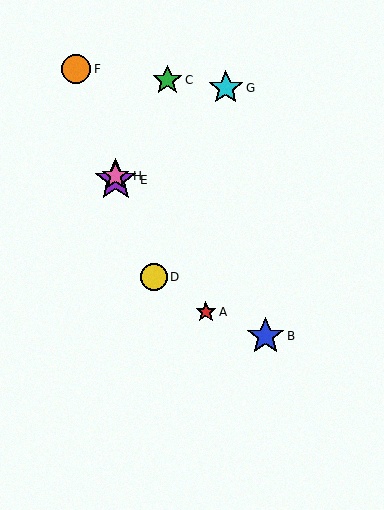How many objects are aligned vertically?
2 objects (E, H) are aligned vertically.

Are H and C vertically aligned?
No, H is at x≈116 and C is at x≈167.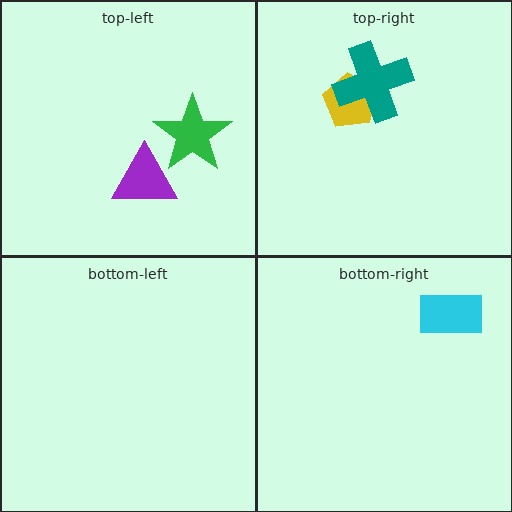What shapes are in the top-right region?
The yellow pentagon, the teal cross.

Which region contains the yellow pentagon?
The top-right region.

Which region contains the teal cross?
The top-right region.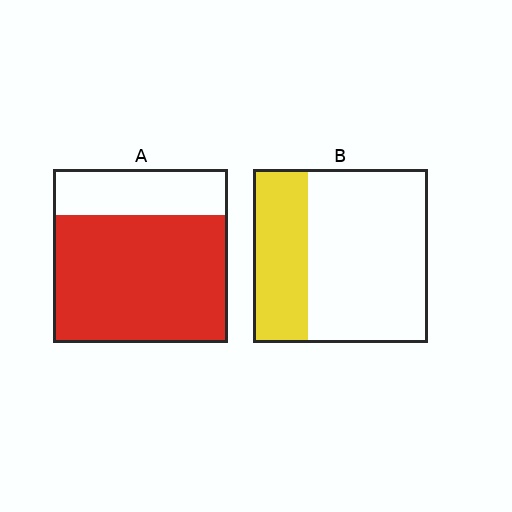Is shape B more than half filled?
No.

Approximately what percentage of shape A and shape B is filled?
A is approximately 75% and B is approximately 30%.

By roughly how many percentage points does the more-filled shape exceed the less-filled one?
By roughly 40 percentage points (A over B).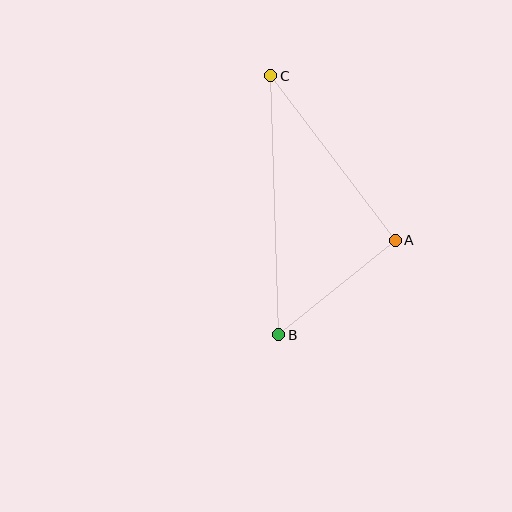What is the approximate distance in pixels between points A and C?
The distance between A and C is approximately 206 pixels.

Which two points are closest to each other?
Points A and B are closest to each other.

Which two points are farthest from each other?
Points B and C are farthest from each other.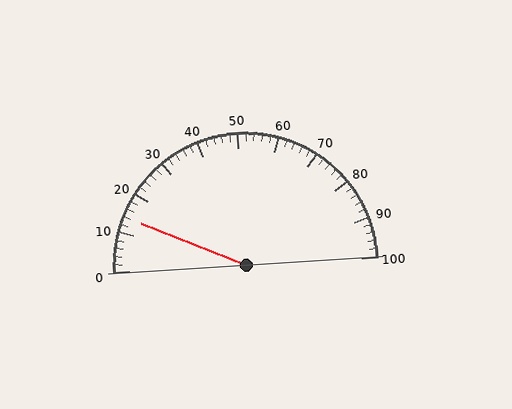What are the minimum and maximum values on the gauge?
The gauge ranges from 0 to 100.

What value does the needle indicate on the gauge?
The needle indicates approximately 14.